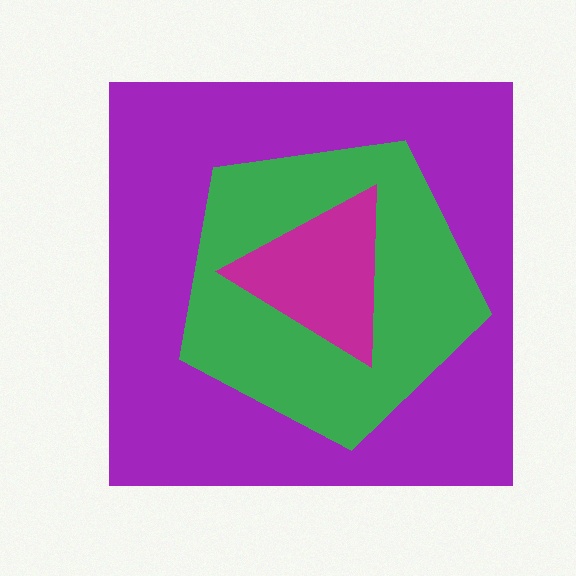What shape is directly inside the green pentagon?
The magenta triangle.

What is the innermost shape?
The magenta triangle.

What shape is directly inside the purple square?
The green pentagon.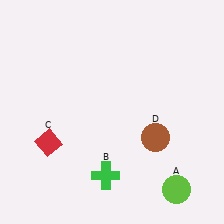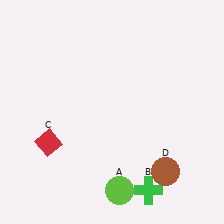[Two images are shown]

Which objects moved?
The objects that moved are: the lime circle (A), the green cross (B), the brown circle (D).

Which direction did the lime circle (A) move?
The lime circle (A) moved left.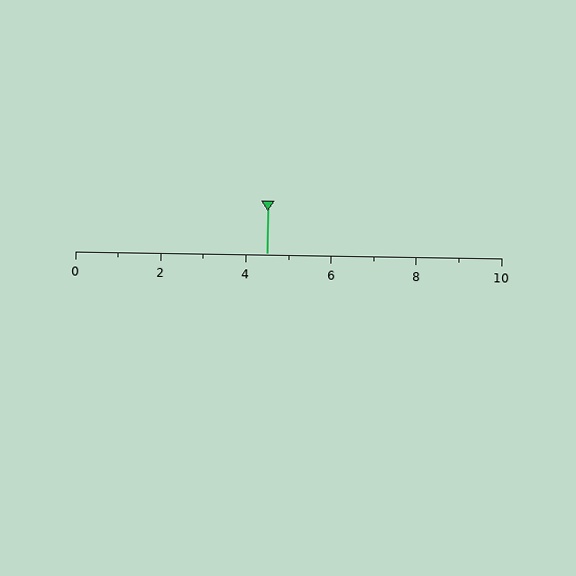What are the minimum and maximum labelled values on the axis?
The axis runs from 0 to 10.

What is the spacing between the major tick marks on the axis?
The major ticks are spaced 2 apart.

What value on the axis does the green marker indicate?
The marker indicates approximately 4.5.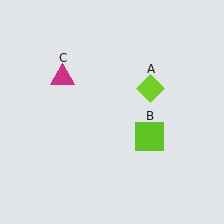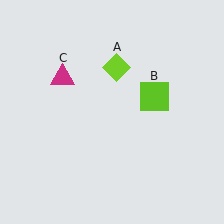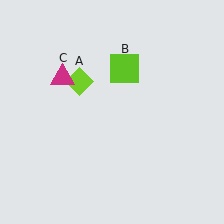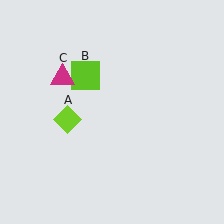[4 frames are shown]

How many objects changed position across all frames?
2 objects changed position: lime diamond (object A), lime square (object B).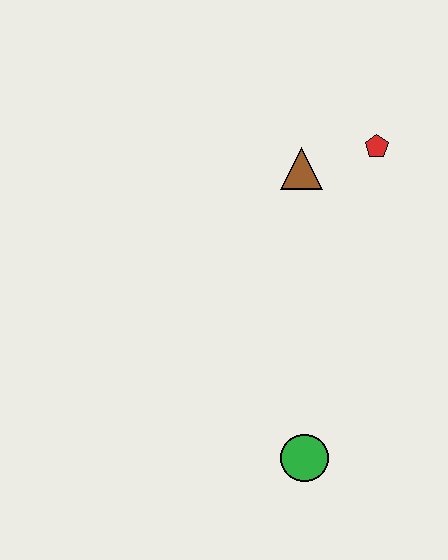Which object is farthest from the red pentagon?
The green circle is farthest from the red pentagon.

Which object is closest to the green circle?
The brown triangle is closest to the green circle.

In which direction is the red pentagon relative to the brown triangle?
The red pentagon is to the right of the brown triangle.